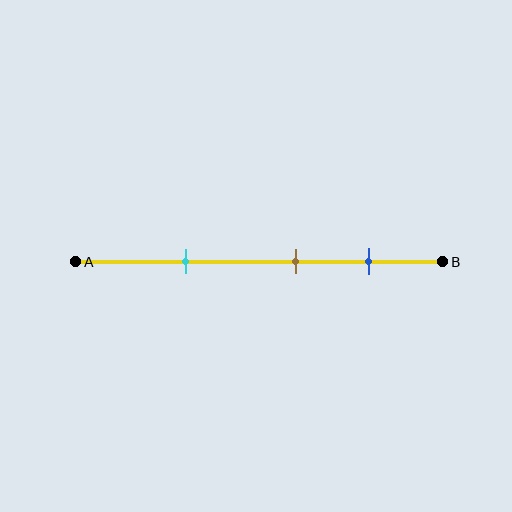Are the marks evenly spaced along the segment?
Yes, the marks are approximately evenly spaced.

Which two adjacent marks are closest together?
The brown and blue marks are the closest adjacent pair.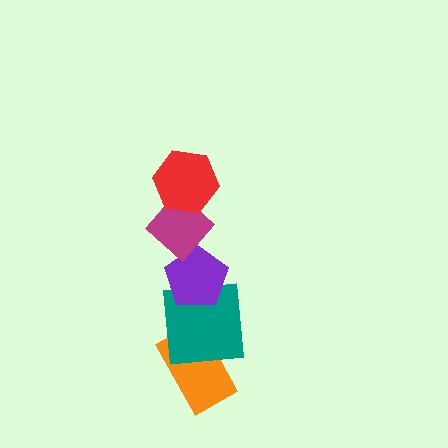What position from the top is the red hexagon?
The red hexagon is 1st from the top.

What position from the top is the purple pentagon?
The purple pentagon is 3rd from the top.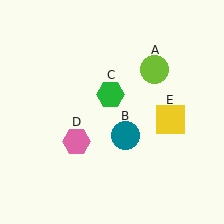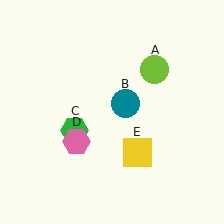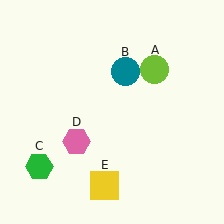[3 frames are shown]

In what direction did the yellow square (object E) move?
The yellow square (object E) moved down and to the left.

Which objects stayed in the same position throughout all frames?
Lime circle (object A) and pink hexagon (object D) remained stationary.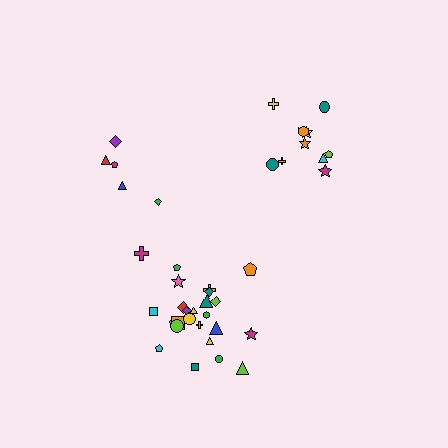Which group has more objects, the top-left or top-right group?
The top-right group.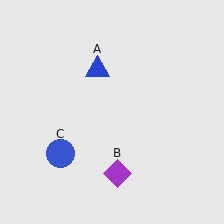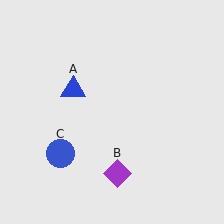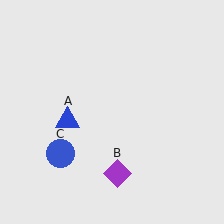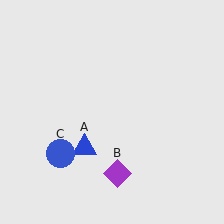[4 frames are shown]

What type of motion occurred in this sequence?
The blue triangle (object A) rotated counterclockwise around the center of the scene.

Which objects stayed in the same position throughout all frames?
Purple diamond (object B) and blue circle (object C) remained stationary.